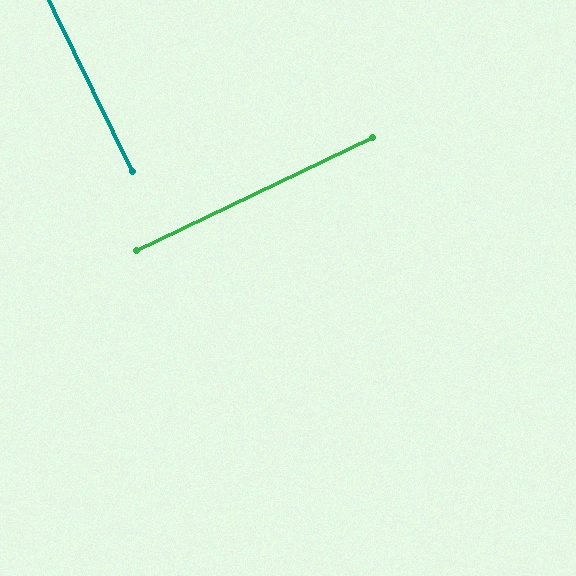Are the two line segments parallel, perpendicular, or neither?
Perpendicular — they meet at approximately 90°.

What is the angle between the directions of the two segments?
Approximately 90 degrees.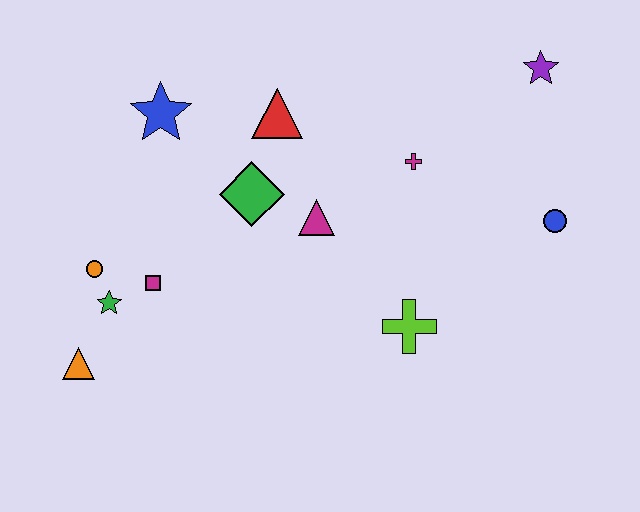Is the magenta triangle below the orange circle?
No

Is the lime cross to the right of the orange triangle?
Yes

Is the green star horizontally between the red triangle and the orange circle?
Yes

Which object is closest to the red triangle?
The green diamond is closest to the red triangle.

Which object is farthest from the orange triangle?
The purple star is farthest from the orange triangle.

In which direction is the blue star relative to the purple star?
The blue star is to the left of the purple star.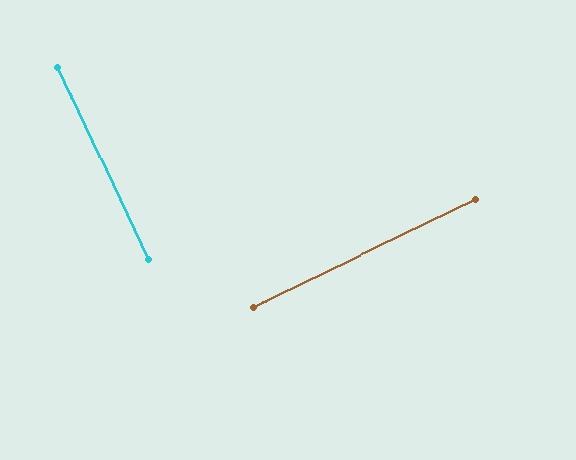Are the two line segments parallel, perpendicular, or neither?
Perpendicular — they meet at approximately 90°.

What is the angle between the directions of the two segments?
Approximately 90 degrees.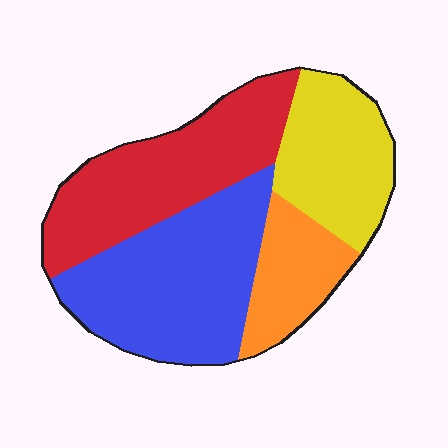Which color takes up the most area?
Blue, at roughly 35%.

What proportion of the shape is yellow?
Yellow covers around 20% of the shape.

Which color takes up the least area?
Orange, at roughly 15%.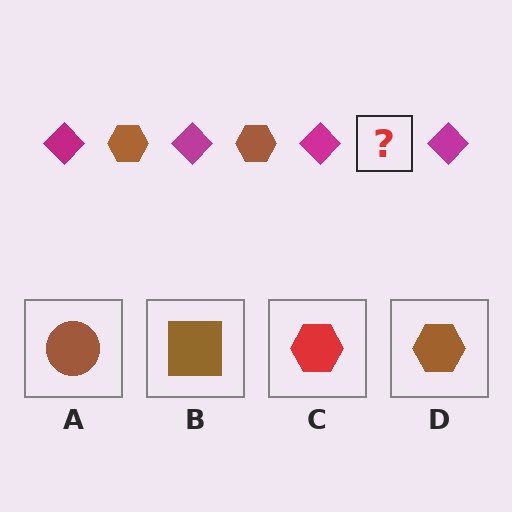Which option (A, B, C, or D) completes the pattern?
D.